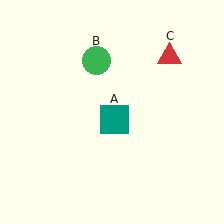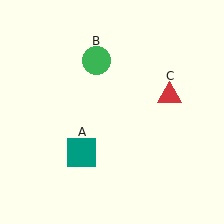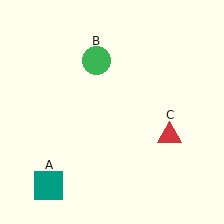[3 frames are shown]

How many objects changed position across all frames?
2 objects changed position: teal square (object A), red triangle (object C).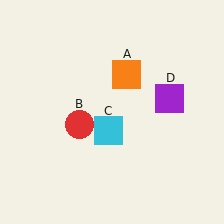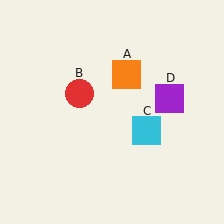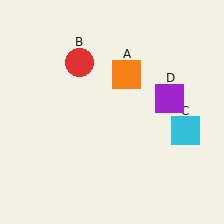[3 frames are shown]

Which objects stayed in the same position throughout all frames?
Orange square (object A) and purple square (object D) remained stationary.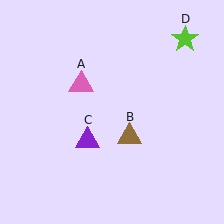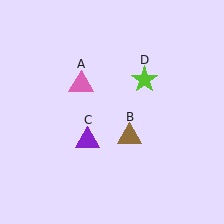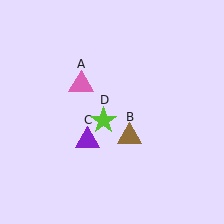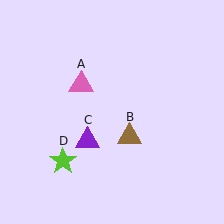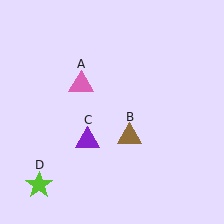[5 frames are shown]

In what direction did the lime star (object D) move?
The lime star (object D) moved down and to the left.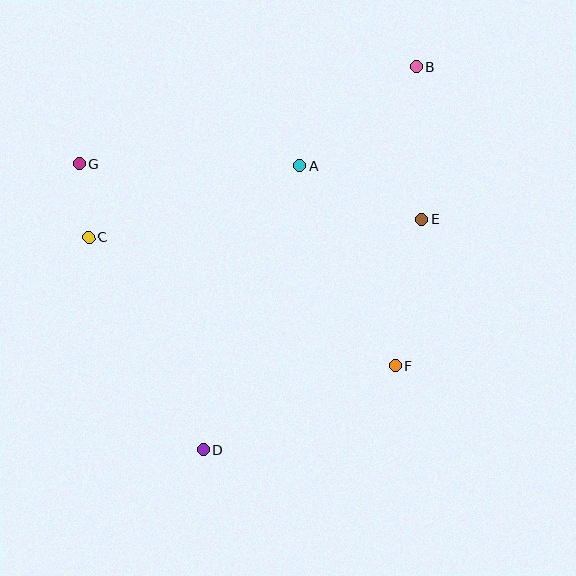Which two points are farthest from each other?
Points B and D are farthest from each other.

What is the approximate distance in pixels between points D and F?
The distance between D and F is approximately 210 pixels.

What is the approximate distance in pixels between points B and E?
The distance between B and E is approximately 153 pixels.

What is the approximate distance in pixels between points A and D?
The distance between A and D is approximately 300 pixels.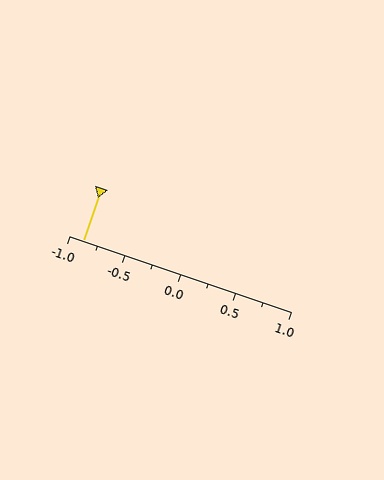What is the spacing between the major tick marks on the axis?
The major ticks are spaced 0.5 apart.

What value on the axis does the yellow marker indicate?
The marker indicates approximately -0.88.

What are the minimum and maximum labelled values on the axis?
The axis runs from -1.0 to 1.0.